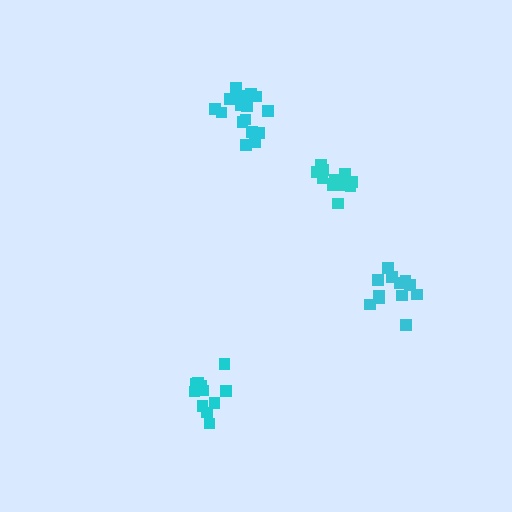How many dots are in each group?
Group 1: 16 dots, Group 2: 11 dots, Group 3: 15 dots, Group 4: 12 dots (54 total).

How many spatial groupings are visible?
There are 4 spatial groupings.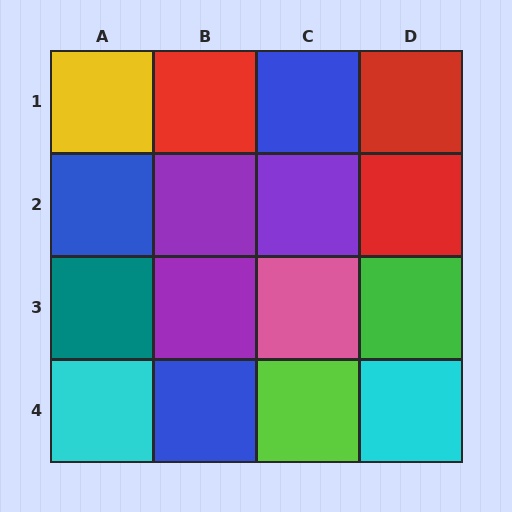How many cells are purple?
3 cells are purple.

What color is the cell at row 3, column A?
Teal.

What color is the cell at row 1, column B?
Red.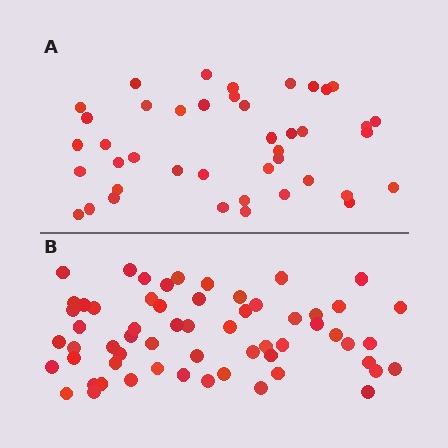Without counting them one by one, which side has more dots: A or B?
Region B (the bottom region) has more dots.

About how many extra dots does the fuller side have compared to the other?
Region B has approximately 20 more dots than region A.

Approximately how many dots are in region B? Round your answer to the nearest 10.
About 60 dots.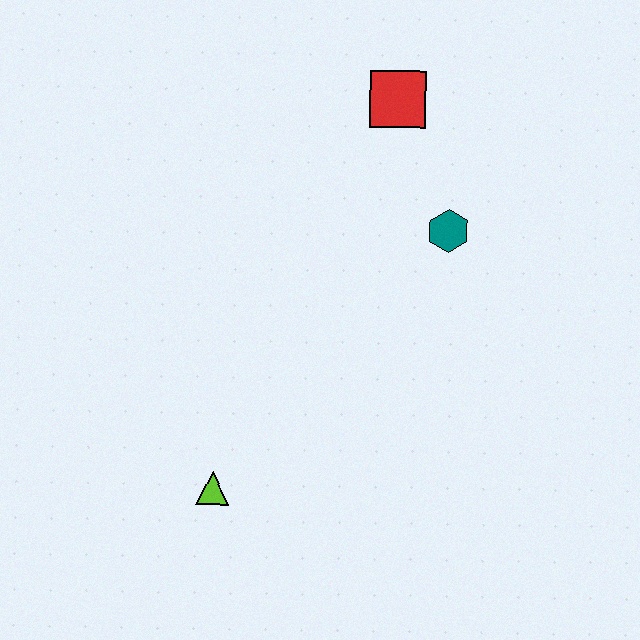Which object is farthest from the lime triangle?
The red square is farthest from the lime triangle.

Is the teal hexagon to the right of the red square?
Yes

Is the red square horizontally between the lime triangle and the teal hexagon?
Yes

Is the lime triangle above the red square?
No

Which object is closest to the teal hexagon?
The red square is closest to the teal hexagon.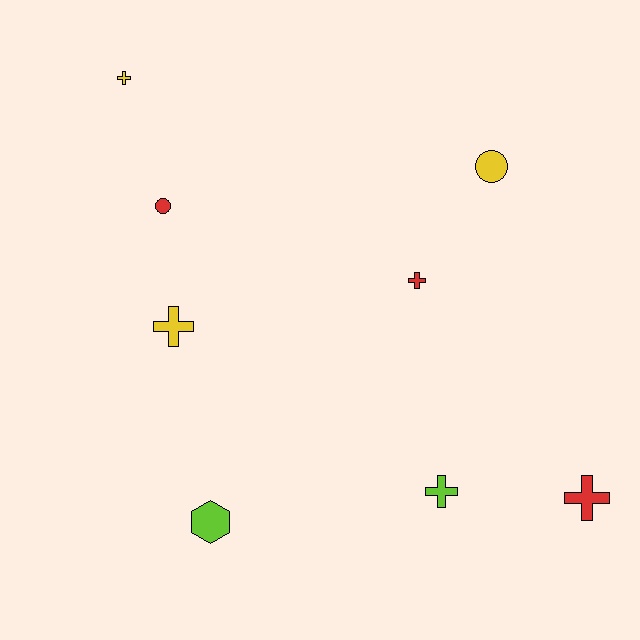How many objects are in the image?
There are 8 objects.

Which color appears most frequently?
Yellow, with 3 objects.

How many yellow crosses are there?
There are 2 yellow crosses.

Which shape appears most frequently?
Cross, with 5 objects.